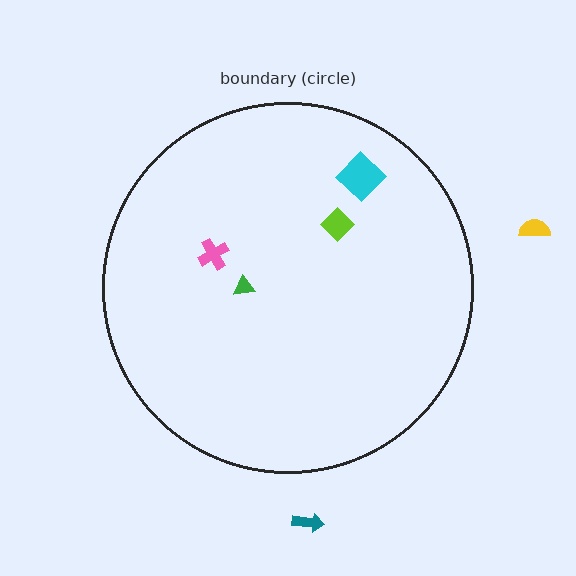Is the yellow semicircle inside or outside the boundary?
Outside.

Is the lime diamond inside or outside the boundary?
Inside.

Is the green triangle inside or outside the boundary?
Inside.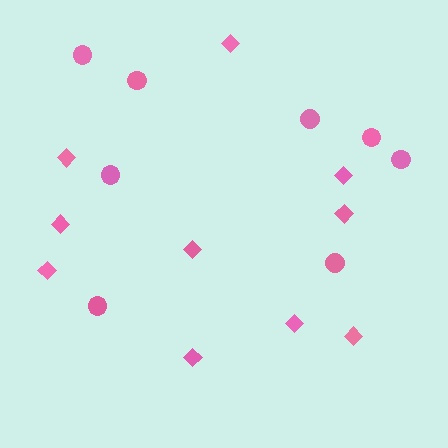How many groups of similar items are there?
There are 2 groups: one group of diamonds (10) and one group of circles (8).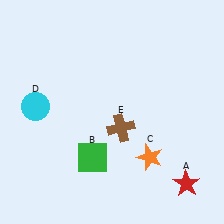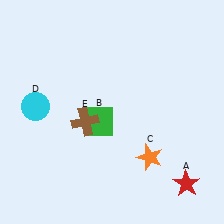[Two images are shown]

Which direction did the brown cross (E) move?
The brown cross (E) moved left.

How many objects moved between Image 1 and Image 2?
2 objects moved between the two images.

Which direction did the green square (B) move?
The green square (B) moved up.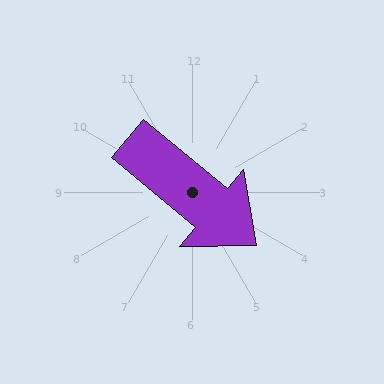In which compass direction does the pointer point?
Southeast.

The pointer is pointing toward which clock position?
Roughly 4 o'clock.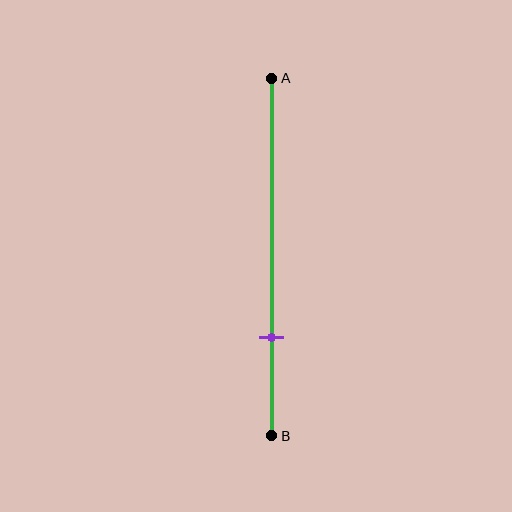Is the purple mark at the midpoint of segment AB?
No, the mark is at about 75% from A, not at the 50% midpoint.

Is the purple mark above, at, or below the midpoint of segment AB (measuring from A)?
The purple mark is below the midpoint of segment AB.